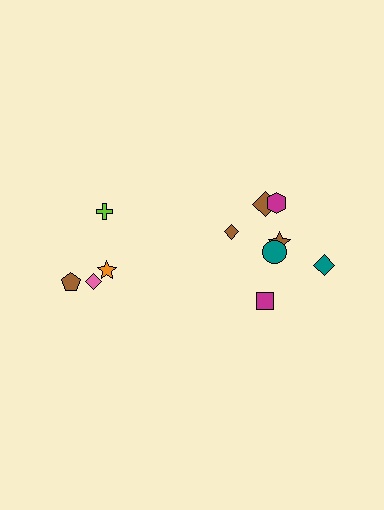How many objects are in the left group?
There are 4 objects.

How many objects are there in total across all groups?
There are 11 objects.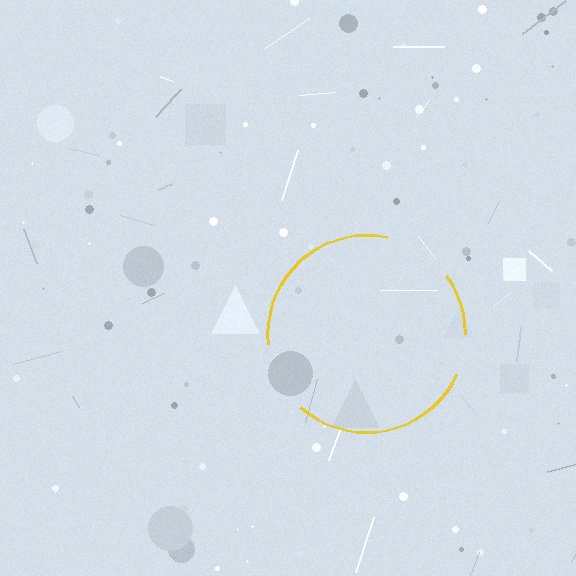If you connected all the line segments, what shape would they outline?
They would outline a circle.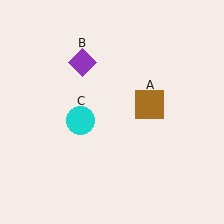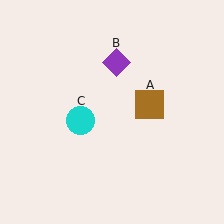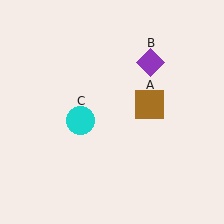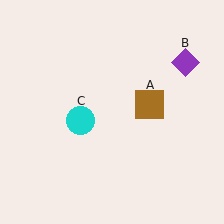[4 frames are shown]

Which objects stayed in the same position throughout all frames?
Brown square (object A) and cyan circle (object C) remained stationary.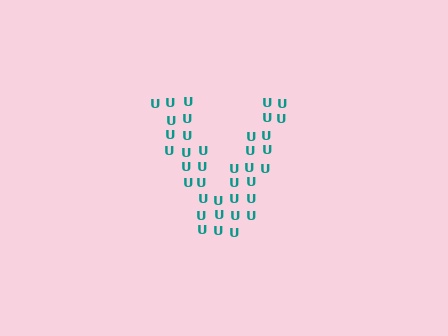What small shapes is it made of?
It is made of small letter U's.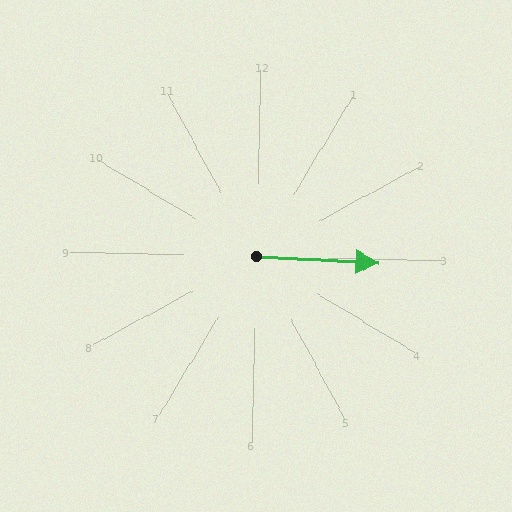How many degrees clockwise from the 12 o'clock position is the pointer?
Approximately 92 degrees.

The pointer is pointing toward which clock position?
Roughly 3 o'clock.